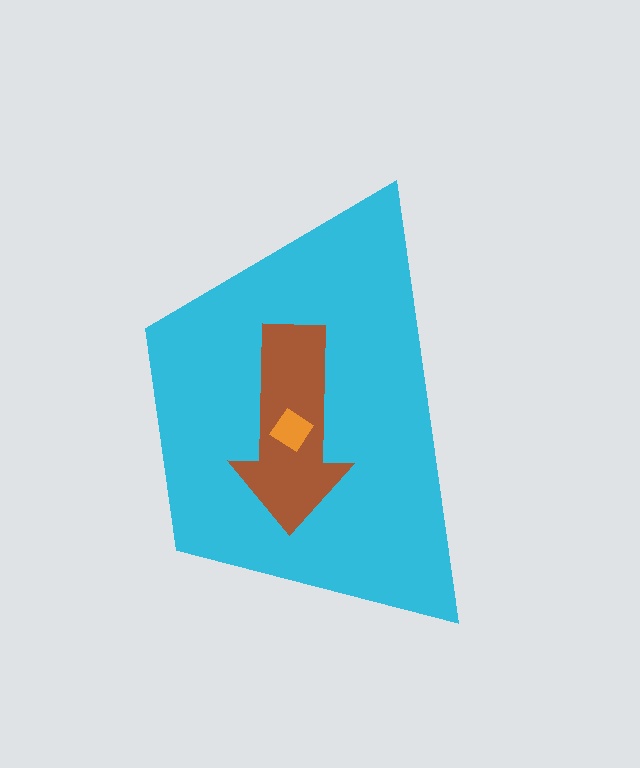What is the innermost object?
The orange diamond.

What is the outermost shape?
The cyan trapezoid.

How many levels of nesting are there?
3.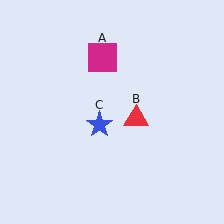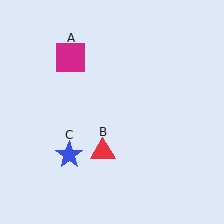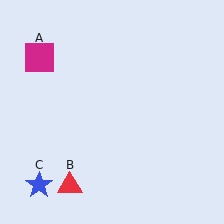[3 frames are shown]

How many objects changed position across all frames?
3 objects changed position: magenta square (object A), red triangle (object B), blue star (object C).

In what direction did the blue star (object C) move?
The blue star (object C) moved down and to the left.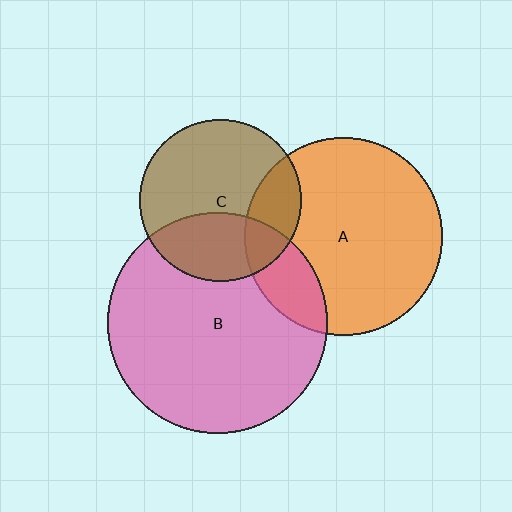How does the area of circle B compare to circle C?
Approximately 1.9 times.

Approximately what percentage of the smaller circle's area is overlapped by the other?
Approximately 20%.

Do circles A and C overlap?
Yes.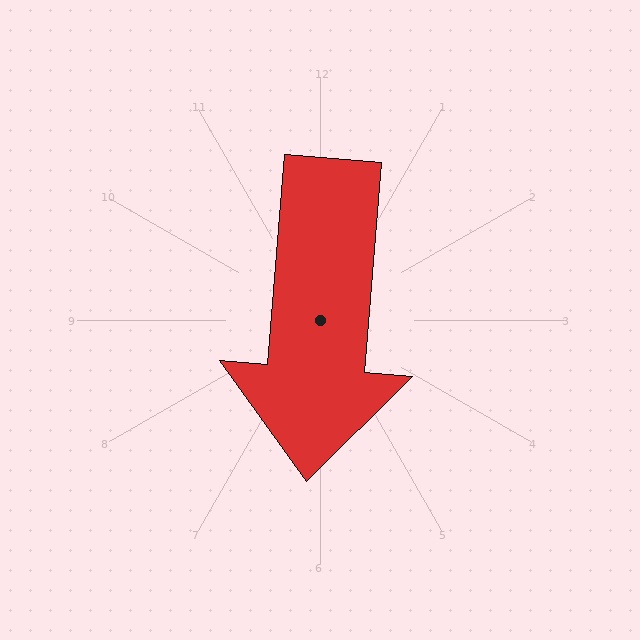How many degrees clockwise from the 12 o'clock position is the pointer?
Approximately 185 degrees.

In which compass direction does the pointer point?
South.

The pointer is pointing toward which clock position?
Roughly 6 o'clock.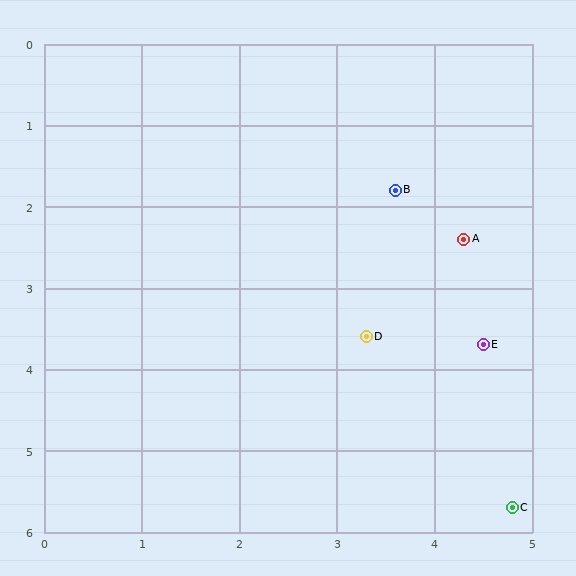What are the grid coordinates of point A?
Point A is at approximately (4.3, 2.4).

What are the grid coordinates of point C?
Point C is at approximately (4.8, 5.7).